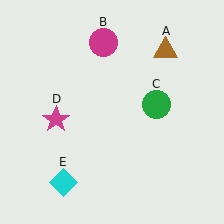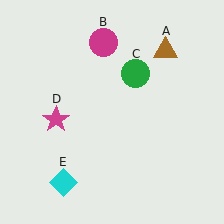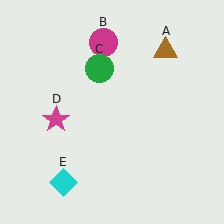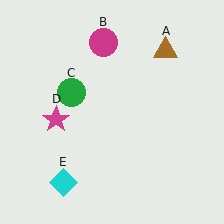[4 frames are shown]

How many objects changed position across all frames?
1 object changed position: green circle (object C).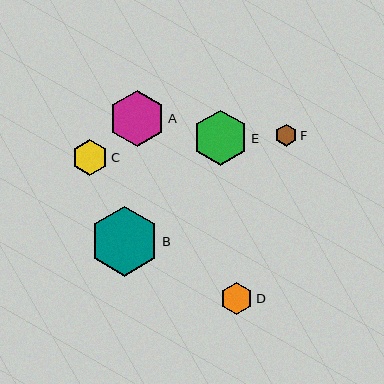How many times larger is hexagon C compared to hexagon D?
Hexagon C is approximately 1.1 times the size of hexagon D.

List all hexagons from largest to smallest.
From largest to smallest: B, A, E, C, D, F.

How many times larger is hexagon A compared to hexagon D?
Hexagon A is approximately 1.7 times the size of hexagon D.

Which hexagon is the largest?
Hexagon B is the largest with a size of approximately 70 pixels.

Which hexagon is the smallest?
Hexagon F is the smallest with a size of approximately 22 pixels.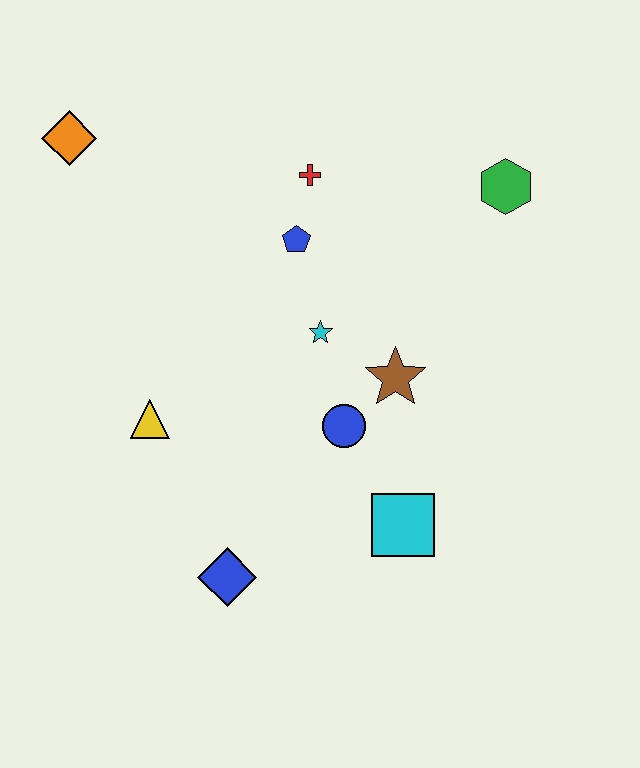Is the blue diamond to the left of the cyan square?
Yes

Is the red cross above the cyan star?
Yes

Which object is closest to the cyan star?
The brown star is closest to the cyan star.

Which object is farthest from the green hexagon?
The blue diamond is farthest from the green hexagon.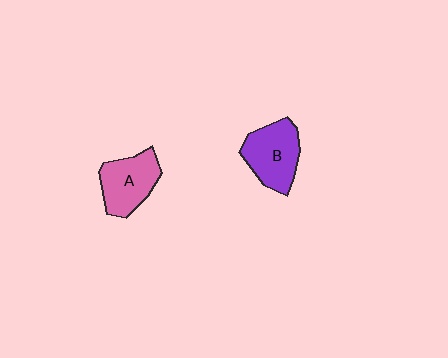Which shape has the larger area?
Shape B (purple).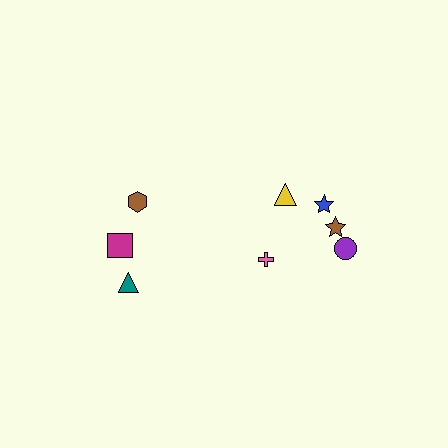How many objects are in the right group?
There are 5 objects.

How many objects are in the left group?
There are 3 objects.